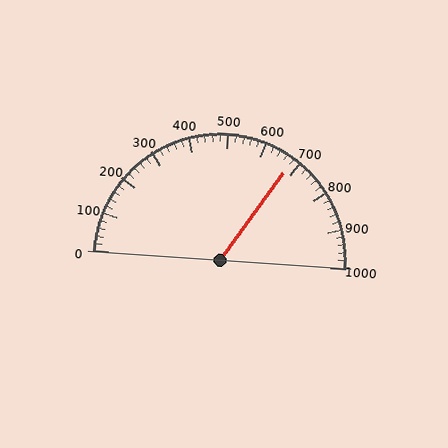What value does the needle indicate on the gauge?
The needle indicates approximately 680.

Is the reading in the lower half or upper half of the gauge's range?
The reading is in the upper half of the range (0 to 1000).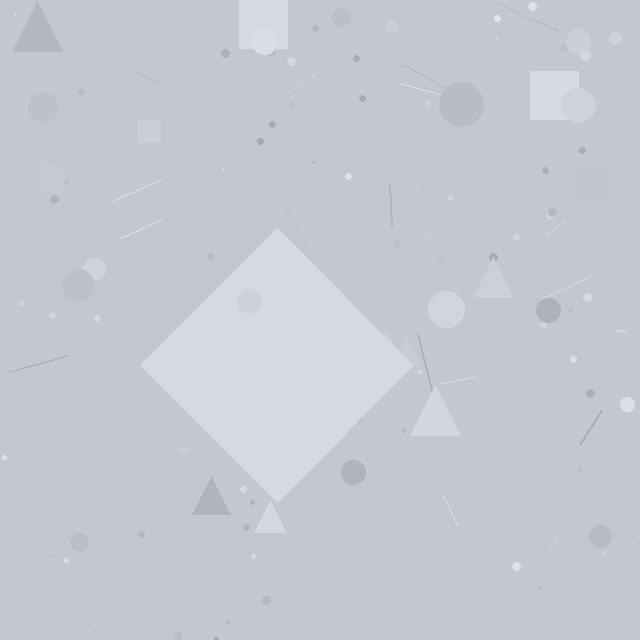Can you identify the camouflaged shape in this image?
The camouflaged shape is a diamond.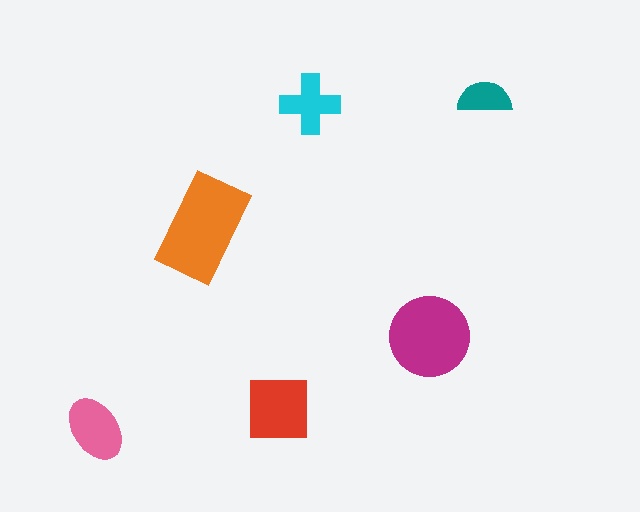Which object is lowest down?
The pink ellipse is bottommost.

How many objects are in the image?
There are 6 objects in the image.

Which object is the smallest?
The teal semicircle.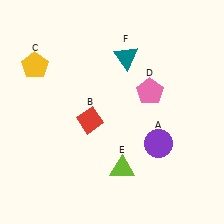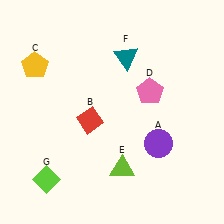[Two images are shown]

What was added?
A lime diamond (G) was added in Image 2.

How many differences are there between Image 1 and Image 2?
There is 1 difference between the two images.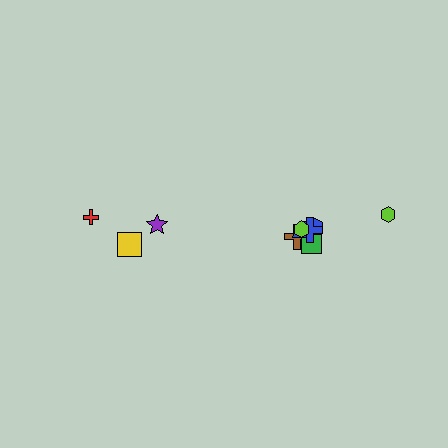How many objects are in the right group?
There are 7 objects.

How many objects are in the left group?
There are 3 objects.